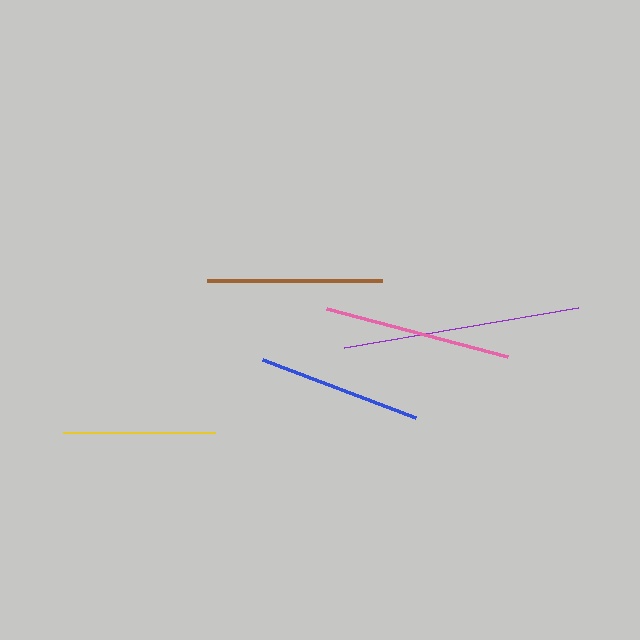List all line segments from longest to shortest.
From longest to shortest: purple, pink, brown, blue, yellow.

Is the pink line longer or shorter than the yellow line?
The pink line is longer than the yellow line.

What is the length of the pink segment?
The pink segment is approximately 187 pixels long.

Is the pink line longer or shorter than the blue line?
The pink line is longer than the blue line.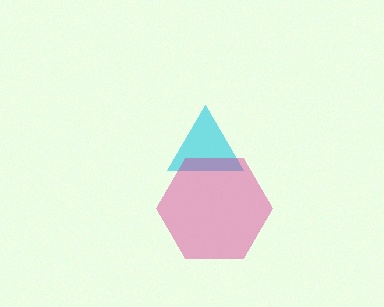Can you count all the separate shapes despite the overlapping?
Yes, there are 2 separate shapes.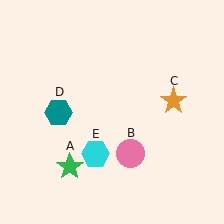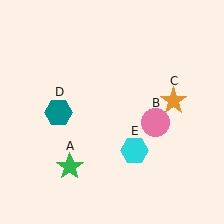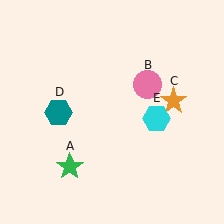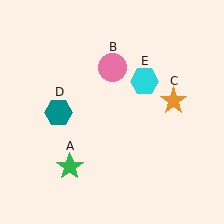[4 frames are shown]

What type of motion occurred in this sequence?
The pink circle (object B), cyan hexagon (object E) rotated counterclockwise around the center of the scene.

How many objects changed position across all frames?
2 objects changed position: pink circle (object B), cyan hexagon (object E).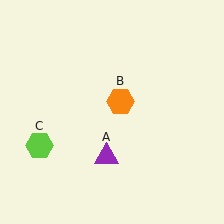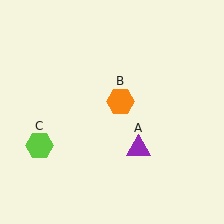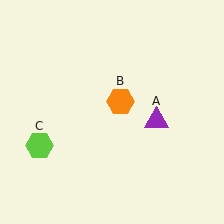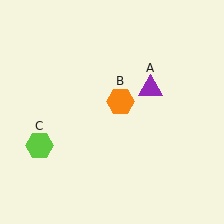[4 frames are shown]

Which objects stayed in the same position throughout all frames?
Orange hexagon (object B) and lime hexagon (object C) remained stationary.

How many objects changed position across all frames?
1 object changed position: purple triangle (object A).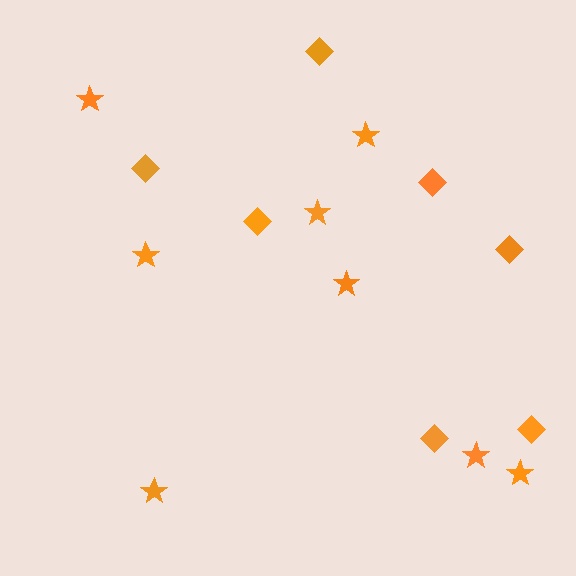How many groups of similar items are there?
There are 2 groups: one group of diamonds (7) and one group of stars (8).